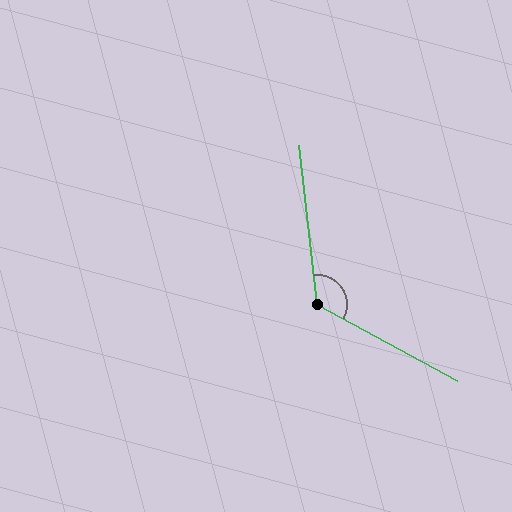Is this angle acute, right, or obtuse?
It is obtuse.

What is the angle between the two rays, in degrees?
Approximately 125 degrees.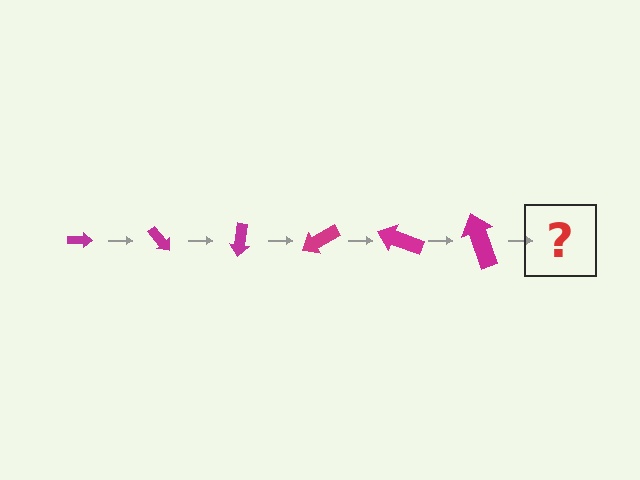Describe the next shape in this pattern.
It should be an arrow, larger than the previous one and rotated 300 degrees from the start.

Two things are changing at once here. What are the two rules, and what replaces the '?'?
The two rules are that the arrow grows larger each step and it rotates 50 degrees each step. The '?' should be an arrow, larger than the previous one and rotated 300 degrees from the start.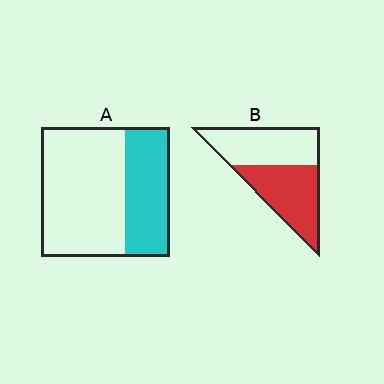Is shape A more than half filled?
No.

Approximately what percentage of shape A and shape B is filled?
A is approximately 35% and B is approximately 50%.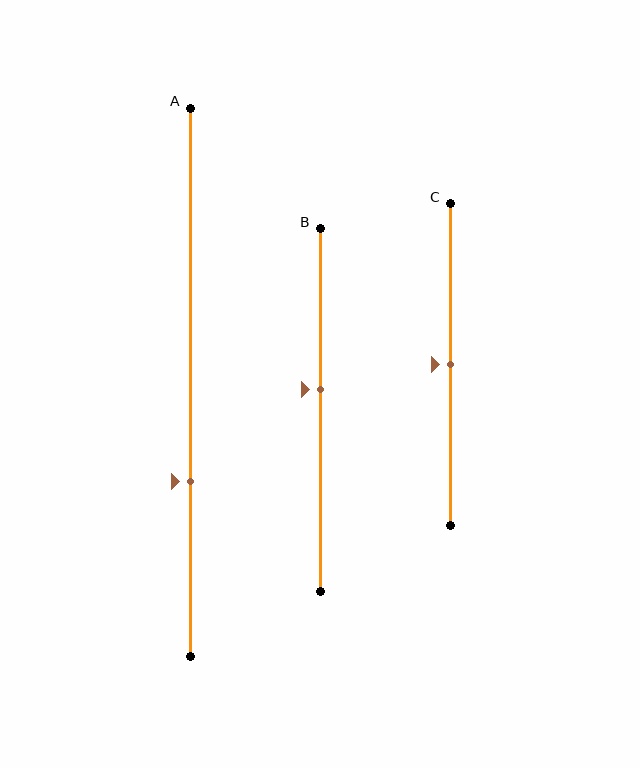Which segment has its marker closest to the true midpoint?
Segment C has its marker closest to the true midpoint.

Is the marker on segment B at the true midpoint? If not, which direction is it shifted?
No, the marker on segment B is shifted upward by about 6% of the segment length.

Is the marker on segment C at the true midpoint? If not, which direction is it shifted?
Yes, the marker on segment C is at the true midpoint.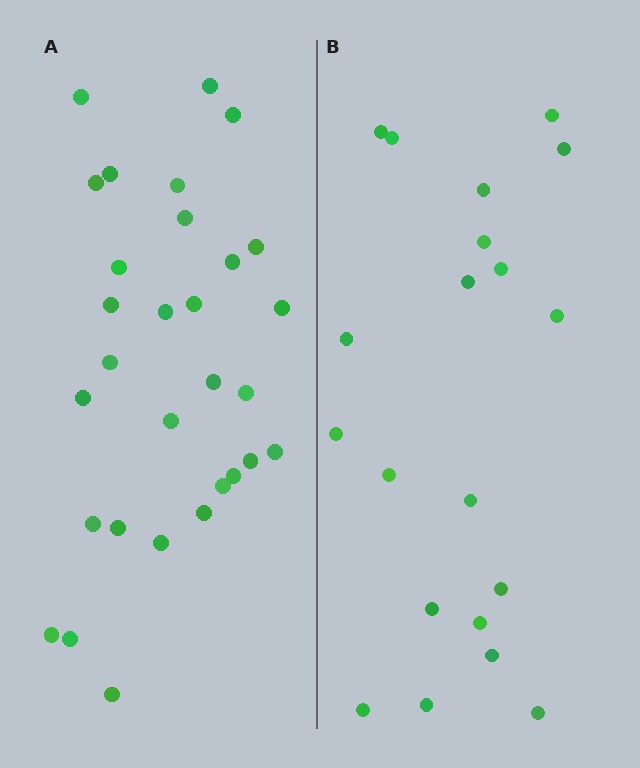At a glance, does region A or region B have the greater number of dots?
Region A (the left region) has more dots.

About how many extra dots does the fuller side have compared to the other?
Region A has roughly 10 or so more dots than region B.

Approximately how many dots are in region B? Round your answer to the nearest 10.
About 20 dots.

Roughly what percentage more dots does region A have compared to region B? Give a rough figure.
About 50% more.